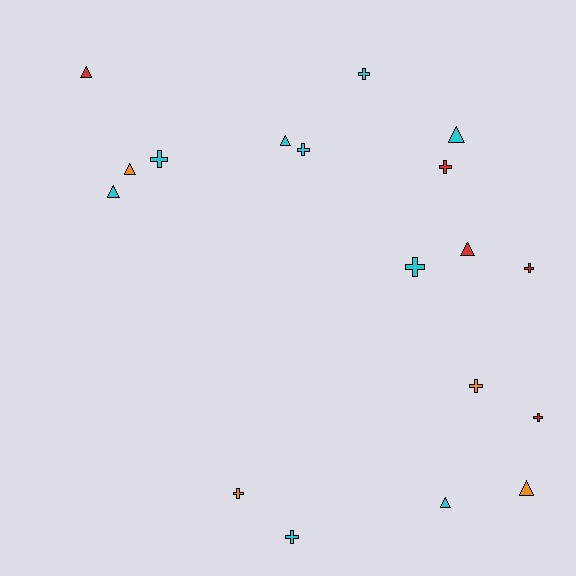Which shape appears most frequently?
Cross, with 10 objects.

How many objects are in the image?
There are 18 objects.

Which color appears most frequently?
Cyan, with 9 objects.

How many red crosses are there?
There are 3 red crosses.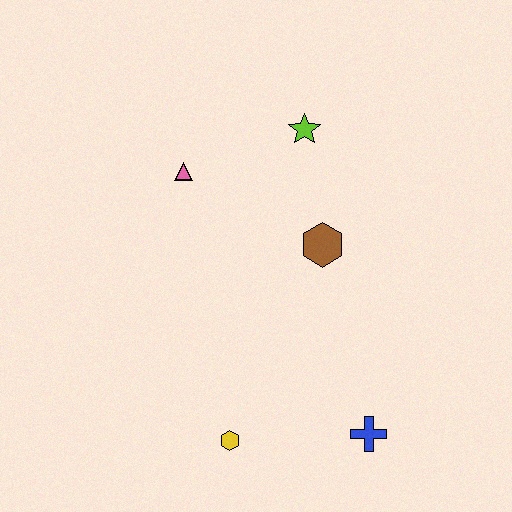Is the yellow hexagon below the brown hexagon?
Yes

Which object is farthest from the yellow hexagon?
The lime star is farthest from the yellow hexagon.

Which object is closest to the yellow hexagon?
The blue cross is closest to the yellow hexagon.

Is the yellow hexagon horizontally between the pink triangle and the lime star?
Yes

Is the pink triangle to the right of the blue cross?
No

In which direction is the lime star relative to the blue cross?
The lime star is above the blue cross.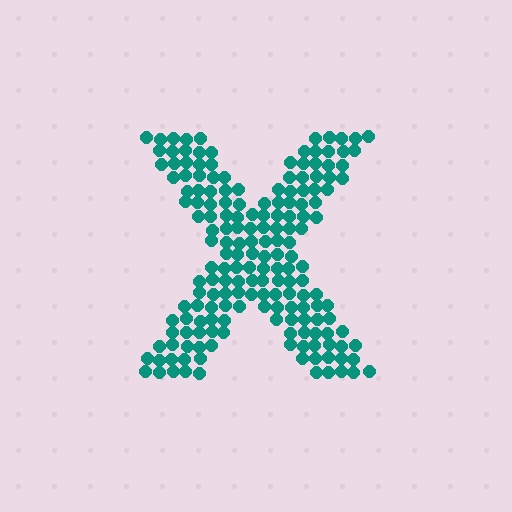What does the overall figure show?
The overall figure shows the letter X.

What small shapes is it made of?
It is made of small circles.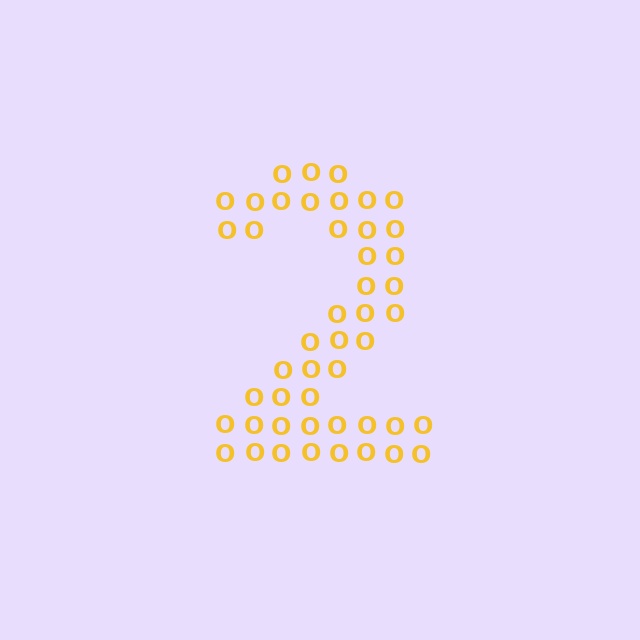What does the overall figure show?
The overall figure shows the digit 2.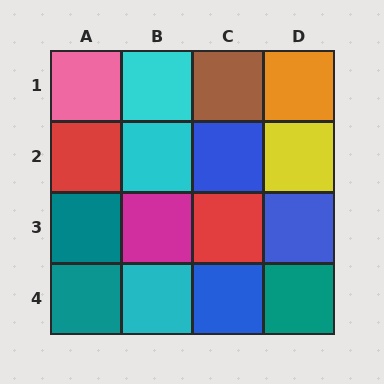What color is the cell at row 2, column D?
Yellow.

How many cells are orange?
1 cell is orange.